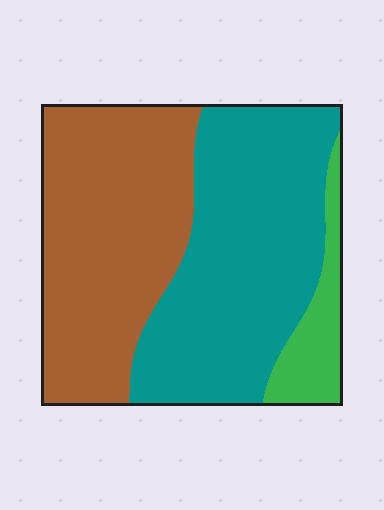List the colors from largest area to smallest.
From largest to smallest: teal, brown, green.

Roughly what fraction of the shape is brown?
Brown takes up about two fifths (2/5) of the shape.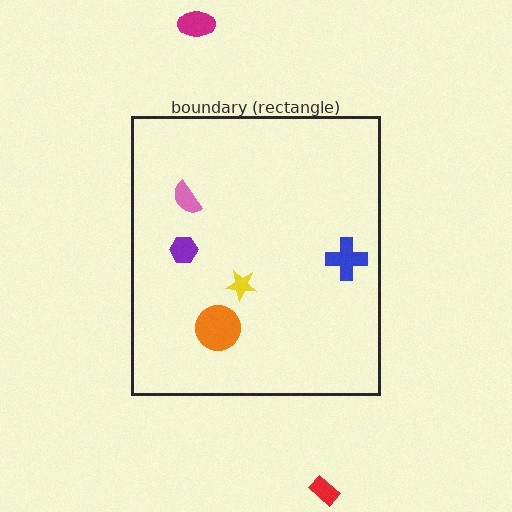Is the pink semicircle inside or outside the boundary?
Inside.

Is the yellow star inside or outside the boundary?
Inside.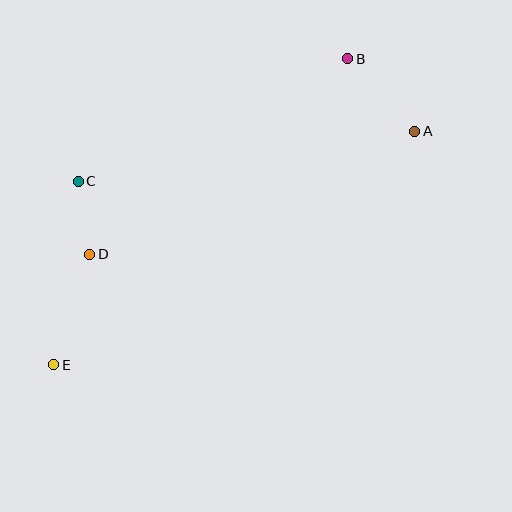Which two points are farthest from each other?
Points A and E are farthest from each other.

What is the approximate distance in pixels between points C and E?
The distance between C and E is approximately 185 pixels.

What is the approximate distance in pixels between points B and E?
The distance between B and E is approximately 425 pixels.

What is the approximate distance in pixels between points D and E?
The distance between D and E is approximately 117 pixels.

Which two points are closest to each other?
Points C and D are closest to each other.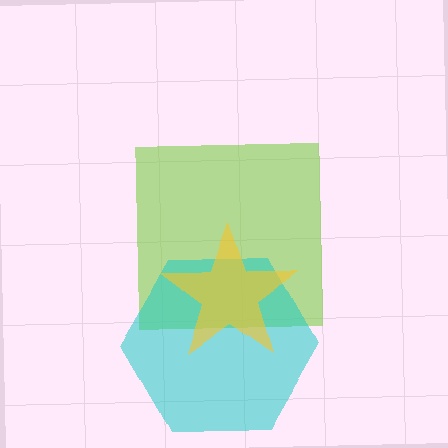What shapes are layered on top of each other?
The layered shapes are: a lime square, a cyan hexagon, a yellow star.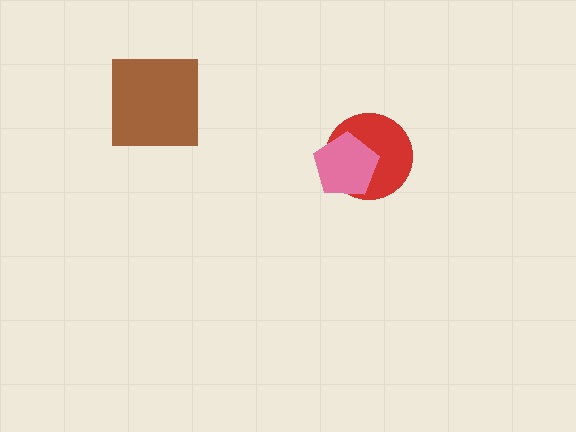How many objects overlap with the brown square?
0 objects overlap with the brown square.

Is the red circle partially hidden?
Yes, it is partially covered by another shape.